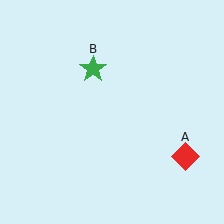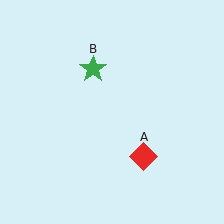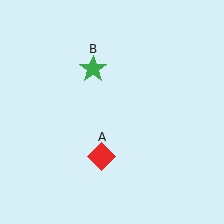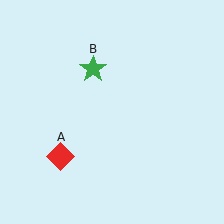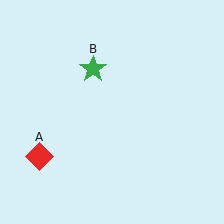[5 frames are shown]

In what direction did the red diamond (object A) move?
The red diamond (object A) moved left.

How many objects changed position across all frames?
1 object changed position: red diamond (object A).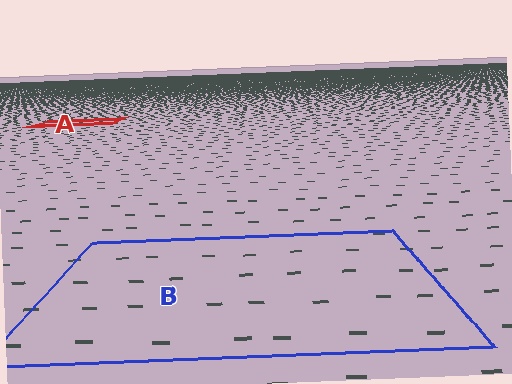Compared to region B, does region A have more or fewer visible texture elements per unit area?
Region A has more texture elements per unit area — they are packed more densely because it is farther away.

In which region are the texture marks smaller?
The texture marks are smaller in region A, because it is farther away.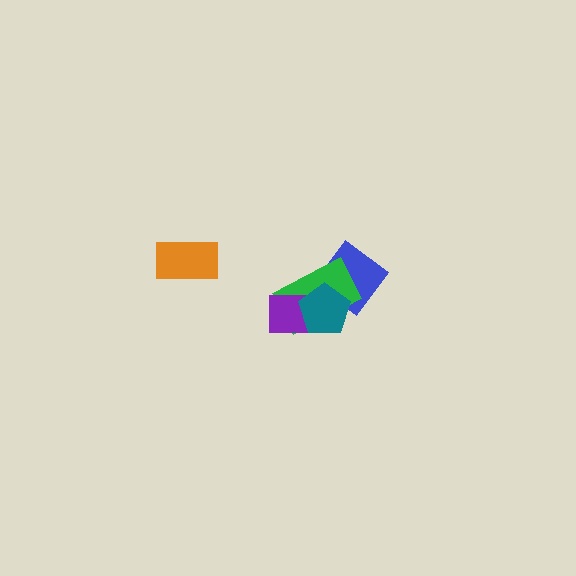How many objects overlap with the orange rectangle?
0 objects overlap with the orange rectangle.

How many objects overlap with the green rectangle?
3 objects overlap with the green rectangle.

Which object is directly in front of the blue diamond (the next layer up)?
The green rectangle is directly in front of the blue diamond.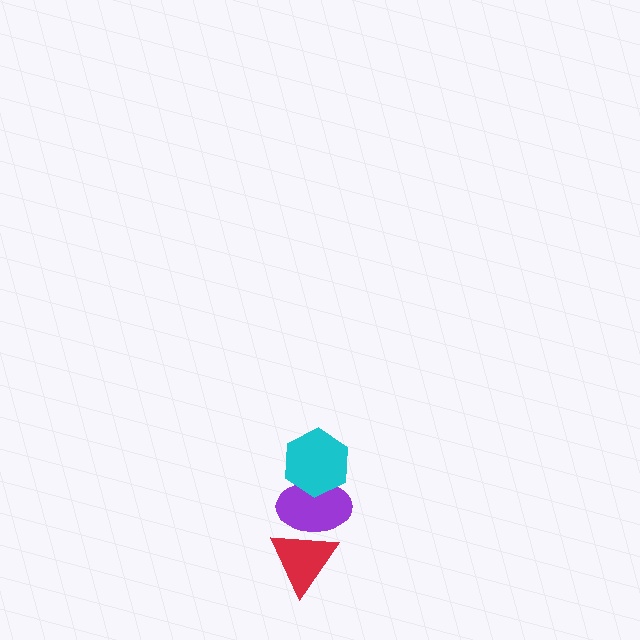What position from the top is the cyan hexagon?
The cyan hexagon is 1st from the top.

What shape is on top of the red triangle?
The purple ellipse is on top of the red triangle.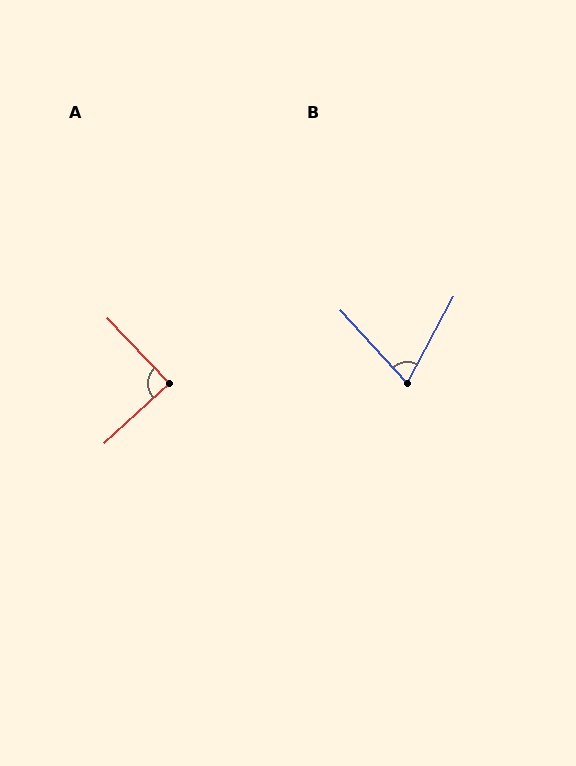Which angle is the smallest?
B, at approximately 71 degrees.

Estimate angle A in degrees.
Approximately 89 degrees.